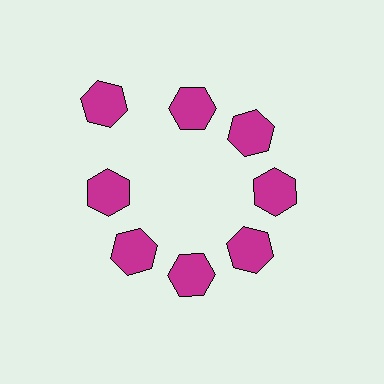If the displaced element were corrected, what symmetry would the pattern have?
It would have 8-fold rotational symmetry — the pattern would map onto itself every 45 degrees.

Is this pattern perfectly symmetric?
No. The 8 magenta hexagons are arranged in a ring, but one element near the 10 o'clock position is pushed outward from the center, breaking the 8-fold rotational symmetry.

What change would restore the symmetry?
The symmetry would be restored by moving it inward, back onto the ring so that all 8 hexagons sit at equal angles and equal distance from the center.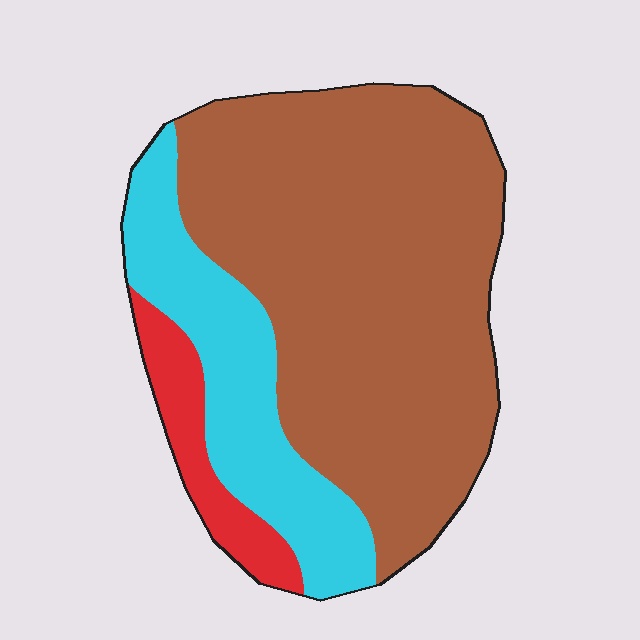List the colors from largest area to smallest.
From largest to smallest: brown, cyan, red.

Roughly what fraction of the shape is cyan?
Cyan takes up about one quarter (1/4) of the shape.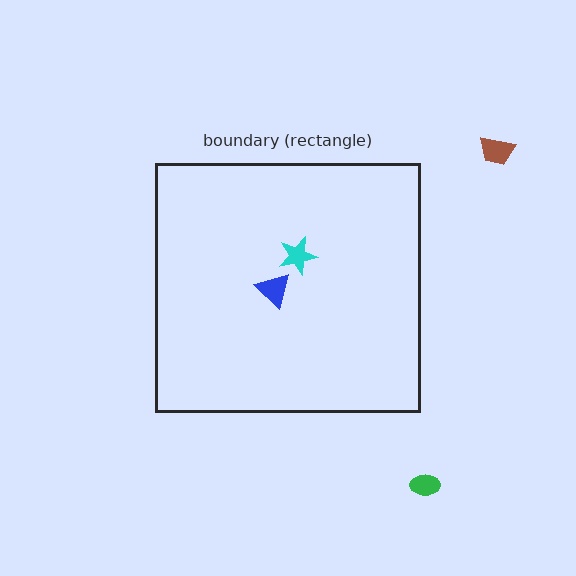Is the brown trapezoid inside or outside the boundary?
Outside.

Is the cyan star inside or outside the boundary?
Inside.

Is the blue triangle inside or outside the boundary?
Inside.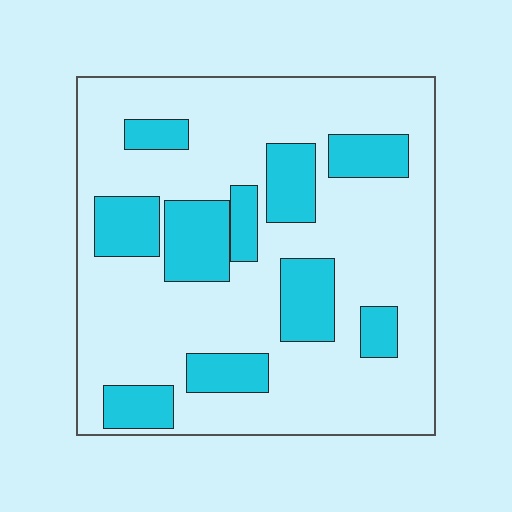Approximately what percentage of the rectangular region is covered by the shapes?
Approximately 25%.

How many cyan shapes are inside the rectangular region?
10.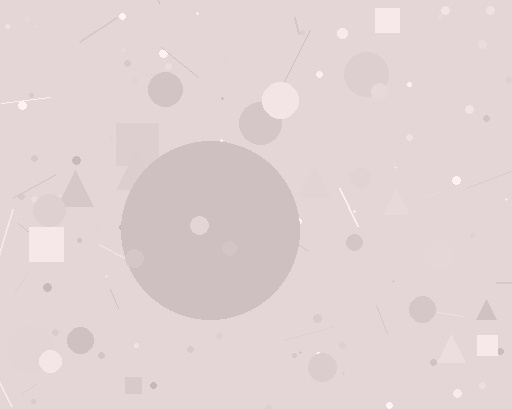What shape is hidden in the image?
A circle is hidden in the image.